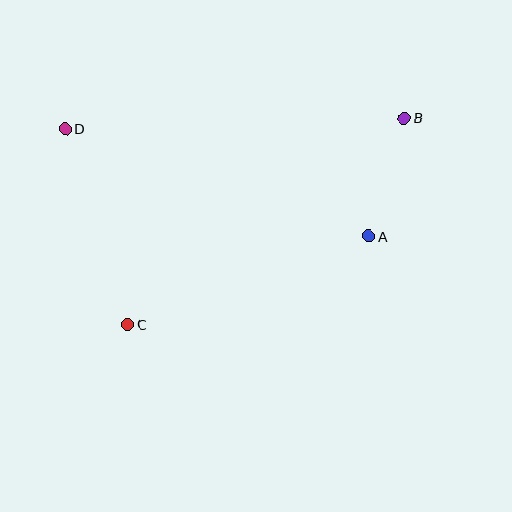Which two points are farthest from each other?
Points B and C are farthest from each other.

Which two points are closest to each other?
Points A and B are closest to each other.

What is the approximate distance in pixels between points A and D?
The distance between A and D is approximately 322 pixels.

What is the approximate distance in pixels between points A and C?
The distance between A and C is approximately 256 pixels.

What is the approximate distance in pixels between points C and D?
The distance between C and D is approximately 205 pixels.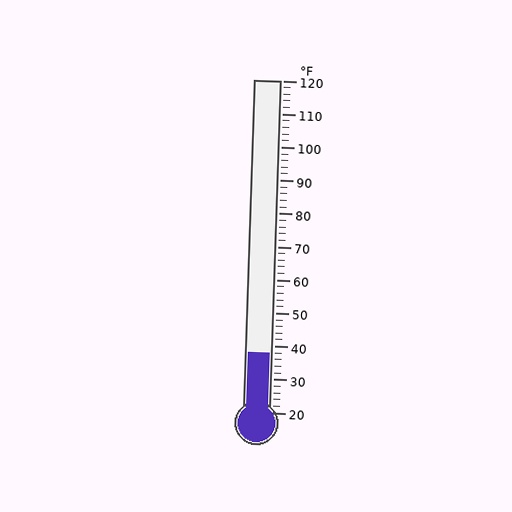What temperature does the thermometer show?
The thermometer shows approximately 38°F.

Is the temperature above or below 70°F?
The temperature is below 70°F.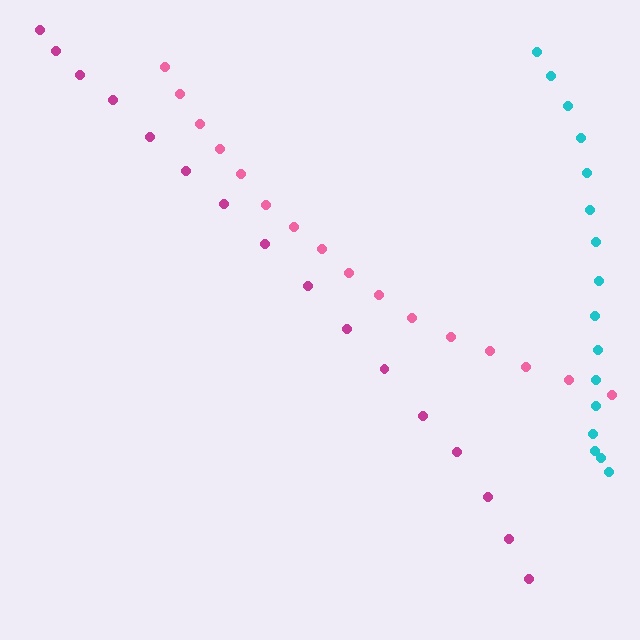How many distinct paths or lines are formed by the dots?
There are 3 distinct paths.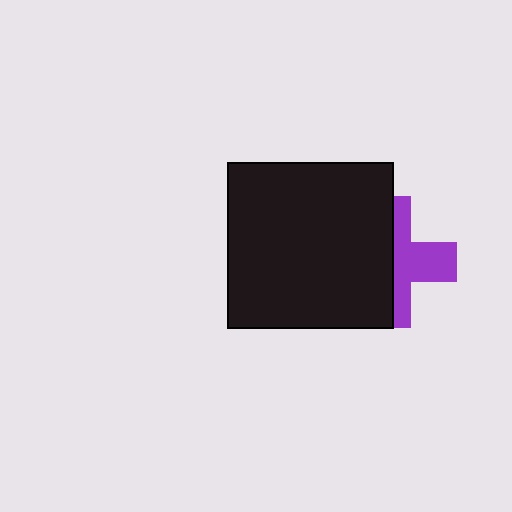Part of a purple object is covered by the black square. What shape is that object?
It is a cross.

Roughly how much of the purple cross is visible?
About half of it is visible (roughly 47%).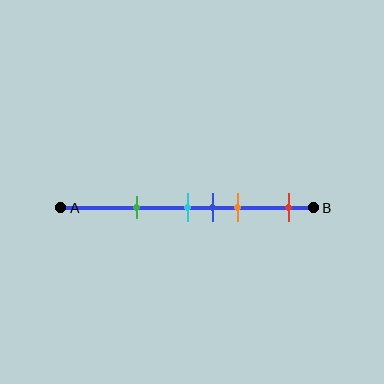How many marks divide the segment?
There are 5 marks dividing the segment.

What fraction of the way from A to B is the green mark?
The green mark is approximately 30% (0.3) of the way from A to B.